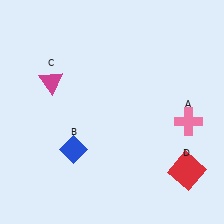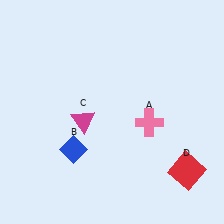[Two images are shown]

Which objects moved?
The objects that moved are: the pink cross (A), the magenta triangle (C).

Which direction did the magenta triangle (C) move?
The magenta triangle (C) moved down.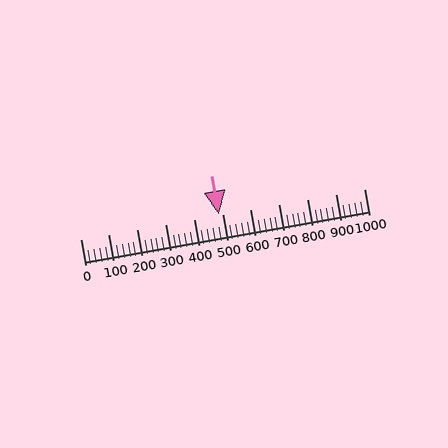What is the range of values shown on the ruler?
The ruler shows values from 0 to 1000.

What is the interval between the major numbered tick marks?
The major tick marks are spaced 100 units apart.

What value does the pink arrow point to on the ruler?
The pink arrow points to approximately 489.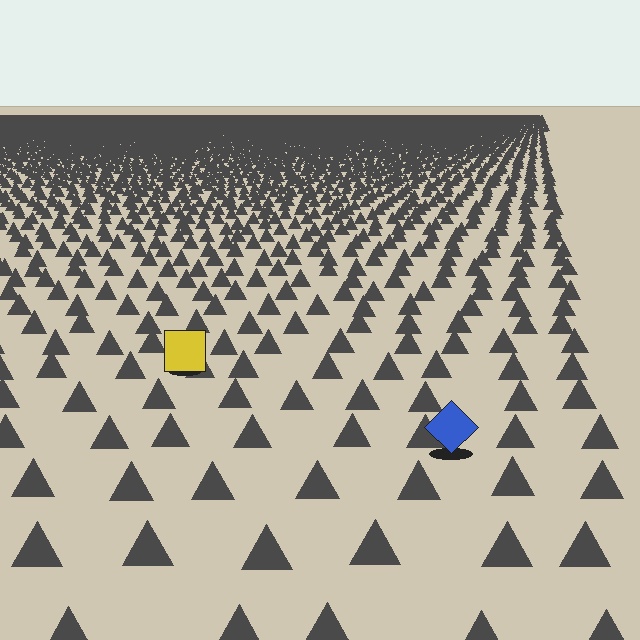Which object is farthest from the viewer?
The yellow square is farthest from the viewer. It appears smaller and the ground texture around it is denser.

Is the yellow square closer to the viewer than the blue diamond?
No. The blue diamond is closer — you can tell from the texture gradient: the ground texture is coarser near it.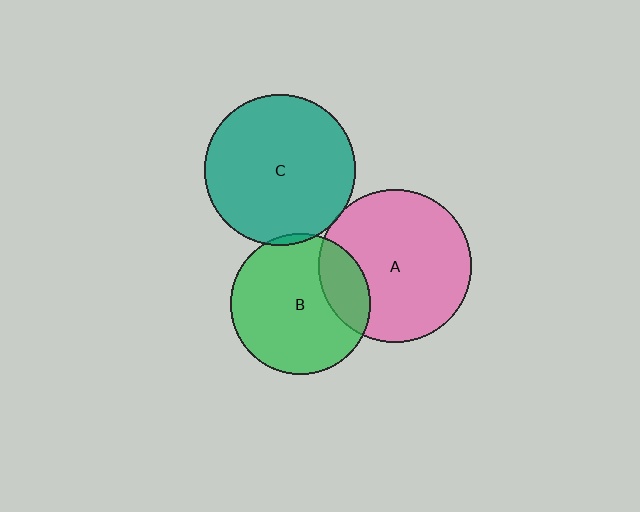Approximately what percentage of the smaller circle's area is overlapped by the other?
Approximately 20%.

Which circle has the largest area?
Circle A (pink).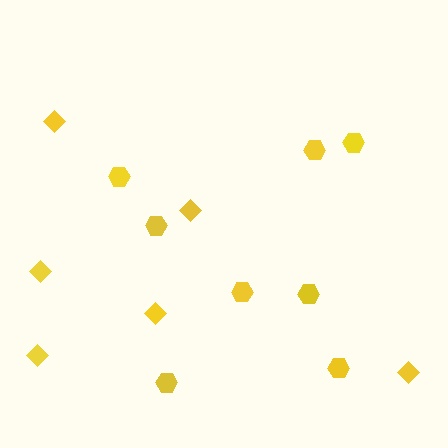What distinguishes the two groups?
There are 2 groups: one group of hexagons (8) and one group of diamonds (6).